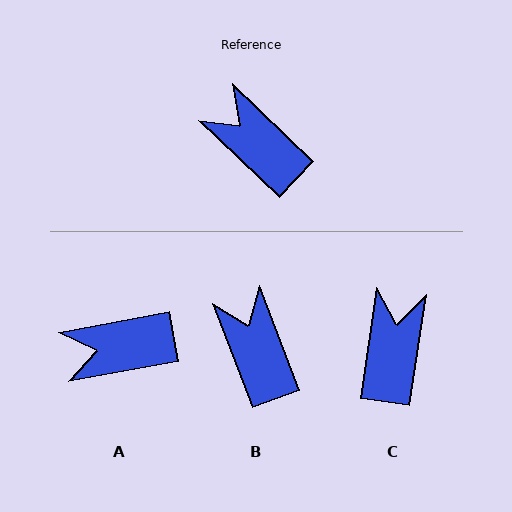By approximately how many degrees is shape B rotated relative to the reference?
Approximately 26 degrees clockwise.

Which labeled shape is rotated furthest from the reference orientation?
C, about 55 degrees away.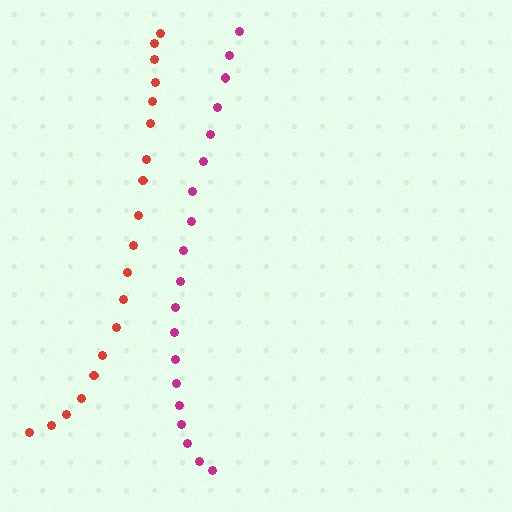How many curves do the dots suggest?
There are 2 distinct paths.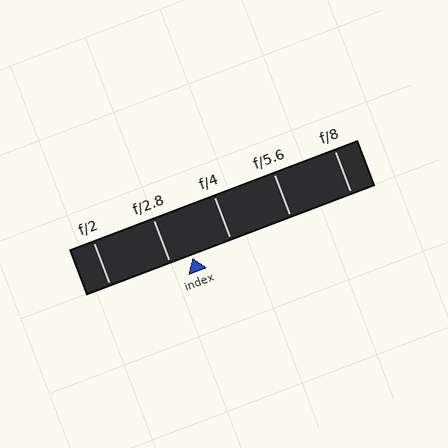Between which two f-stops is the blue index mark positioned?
The index mark is between f/2.8 and f/4.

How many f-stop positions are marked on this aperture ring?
There are 5 f-stop positions marked.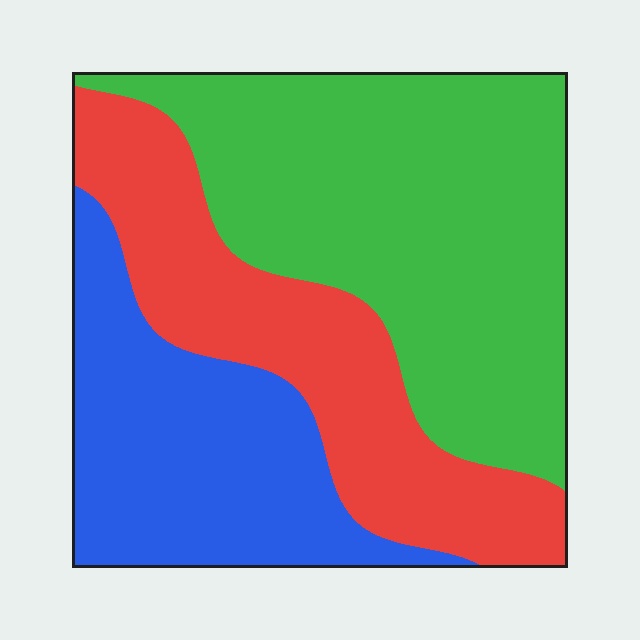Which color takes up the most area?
Green, at roughly 45%.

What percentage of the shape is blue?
Blue covers roughly 25% of the shape.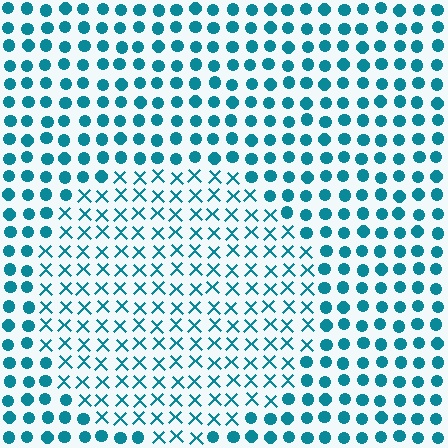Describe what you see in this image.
The image is filled with small teal elements arranged in a uniform grid. A circle-shaped region contains X marks, while the surrounding area contains circles. The boundary is defined purely by the change in element shape.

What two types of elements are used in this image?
The image uses X marks inside the circle region and circles outside it.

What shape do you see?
I see a circle.